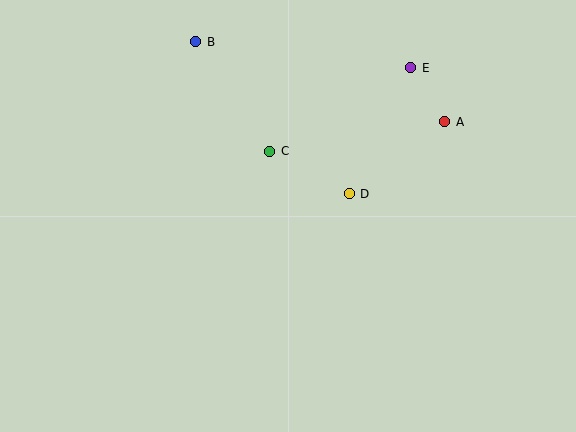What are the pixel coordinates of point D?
Point D is at (349, 194).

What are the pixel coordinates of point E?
Point E is at (411, 68).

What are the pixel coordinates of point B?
Point B is at (196, 42).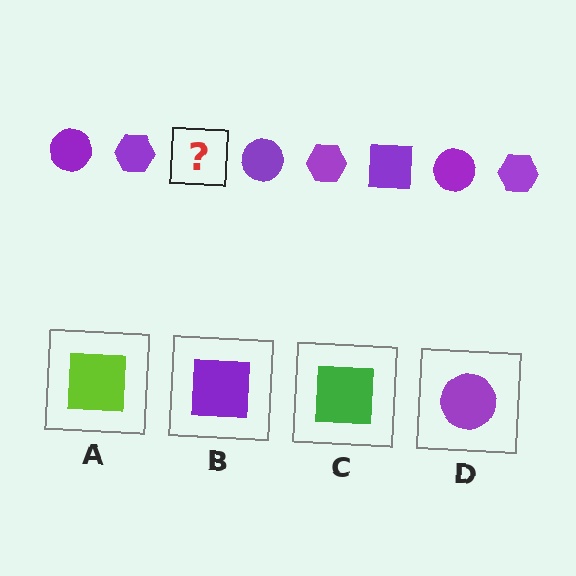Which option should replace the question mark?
Option B.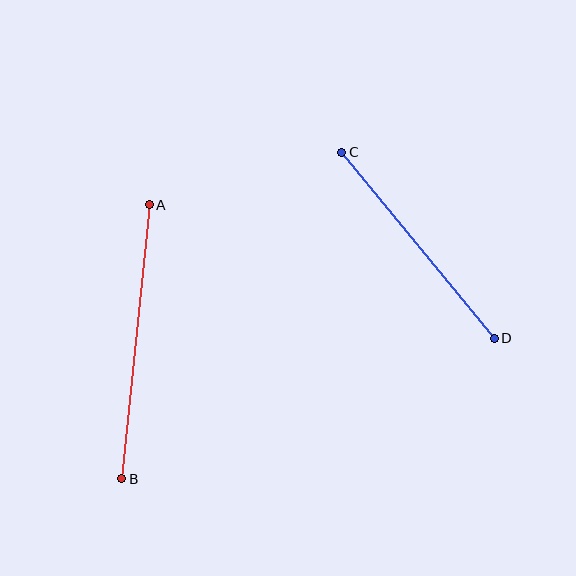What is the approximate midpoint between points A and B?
The midpoint is at approximately (135, 342) pixels.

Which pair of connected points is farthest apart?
Points A and B are farthest apart.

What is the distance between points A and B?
The distance is approximately 275 pixels.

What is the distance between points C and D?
The distance is approximately 240 pixels.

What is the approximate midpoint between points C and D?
The midpoint is at approximately (418, 245) pixels.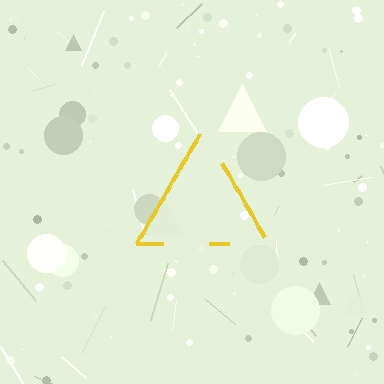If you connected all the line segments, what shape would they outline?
They would outline a triangle.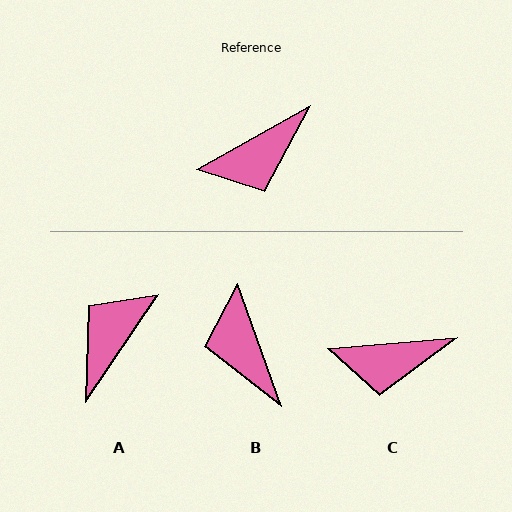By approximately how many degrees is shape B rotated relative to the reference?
Approximately 100 degrees clockwise.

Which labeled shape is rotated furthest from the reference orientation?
A, about 153 degrees away.